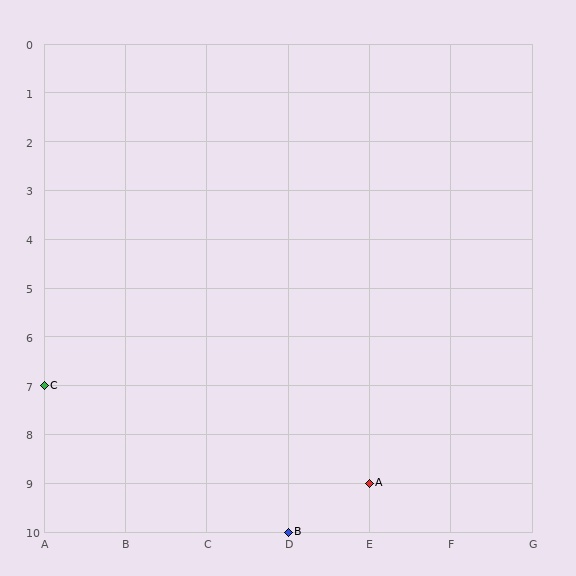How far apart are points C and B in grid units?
Points C and B are 3 columns and 3 rows apart (about 4.2 grid units diagonally).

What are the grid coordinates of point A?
Point A is at grid coordinates (E, 9).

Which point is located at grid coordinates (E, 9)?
Point A is at (E, 9).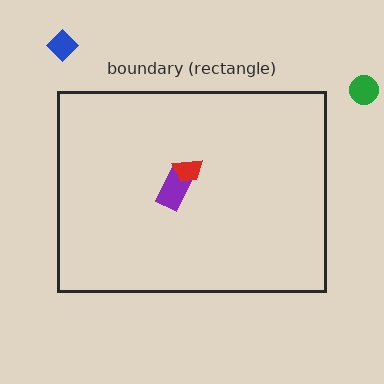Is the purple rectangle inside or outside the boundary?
Inside.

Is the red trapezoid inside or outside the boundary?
Inside.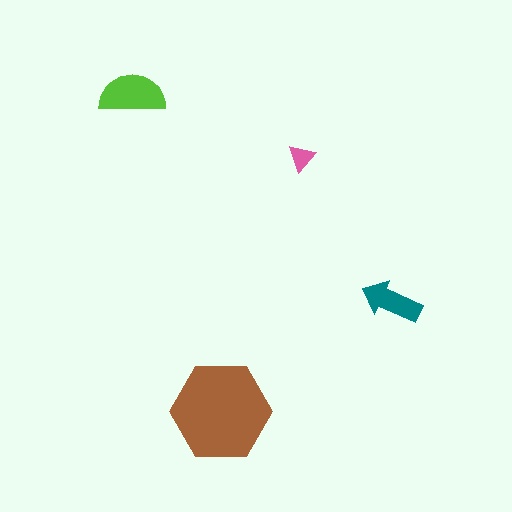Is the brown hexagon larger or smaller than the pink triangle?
Larger.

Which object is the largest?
The brown hexagon.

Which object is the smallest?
The pink triangle.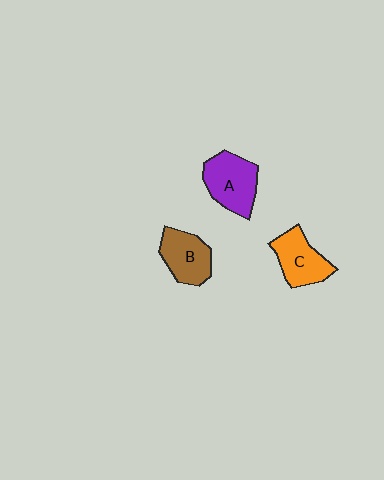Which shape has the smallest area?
Shape B (brown).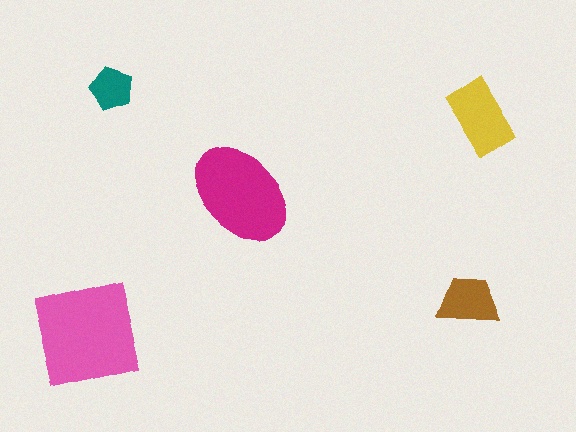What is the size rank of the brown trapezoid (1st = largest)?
4th.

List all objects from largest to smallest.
The pink square, the magenta ellipse, the yellow rectangle, the brown trapezoid, the teal pentagon.